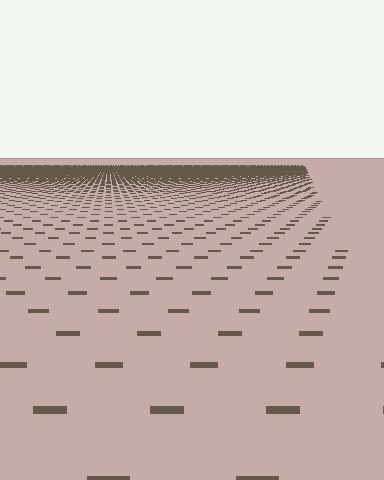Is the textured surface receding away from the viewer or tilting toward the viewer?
The surface is receding away from the viewer. Texture elements get smaller and denser toward the top.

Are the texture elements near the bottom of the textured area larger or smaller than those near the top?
Larger. Near the bottom, elements are closer to the viewer and appear at a bigger on-screen size.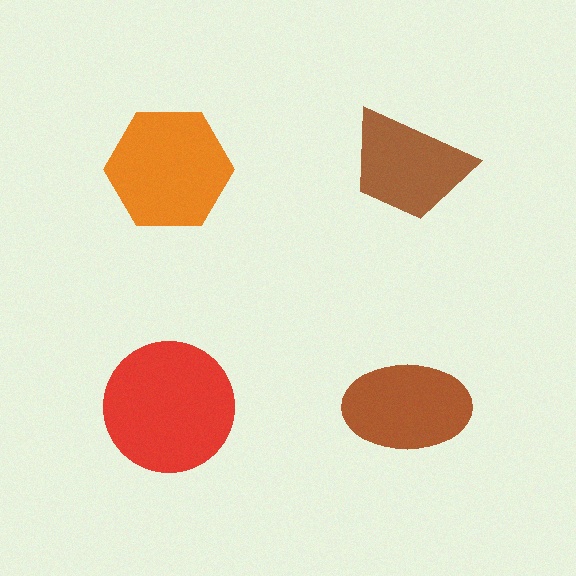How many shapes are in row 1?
2 shapes.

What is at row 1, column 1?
An orange hexagon.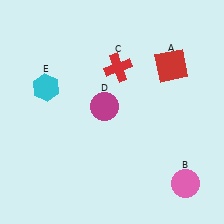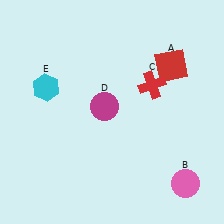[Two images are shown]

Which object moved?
The red cross (C) moved right.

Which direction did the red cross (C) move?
The red cross (C) moved right.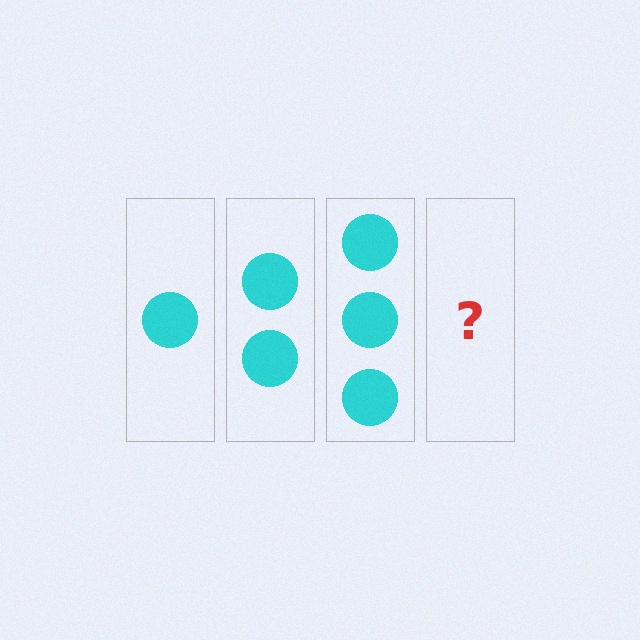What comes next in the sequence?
The next element should be 4 circles.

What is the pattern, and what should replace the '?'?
The pattern is that each step adds one more circle. The '?' should be 4 circles.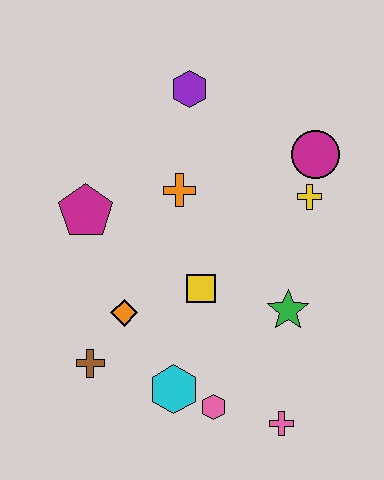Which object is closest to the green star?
The yellow square is closest to the green star.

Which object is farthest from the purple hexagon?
The pink cross is farthest from the purple hexagon.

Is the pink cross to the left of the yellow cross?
Yes